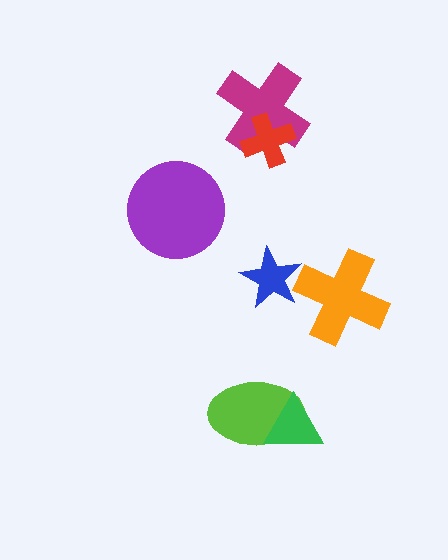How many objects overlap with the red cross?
1 object overlaps with the red cross.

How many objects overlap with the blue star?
0 objects overlap with the blue star.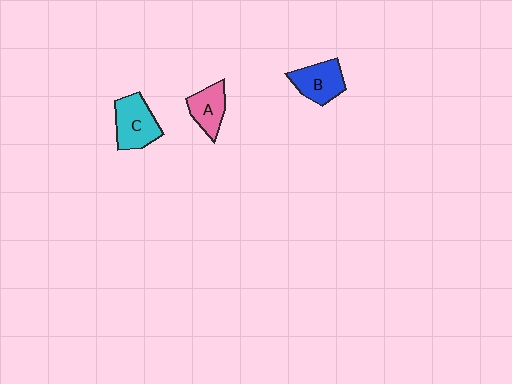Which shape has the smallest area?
Shape A (pink).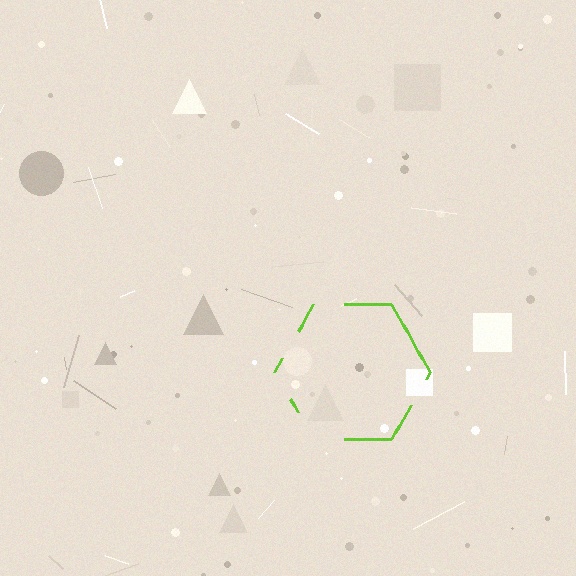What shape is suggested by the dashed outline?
The dashed outline suggests a hexagon.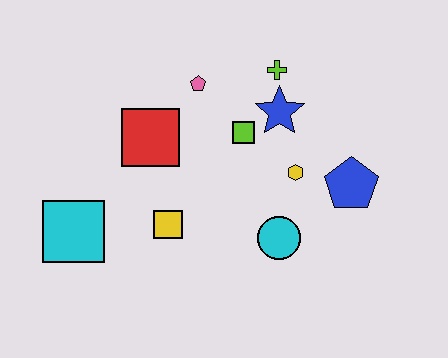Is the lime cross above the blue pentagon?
Yes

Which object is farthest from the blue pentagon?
The cyan square is farthest from the blue pentagon.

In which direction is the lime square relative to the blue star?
The lime square is to the left of the blue star.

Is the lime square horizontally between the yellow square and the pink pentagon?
No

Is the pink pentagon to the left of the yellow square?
No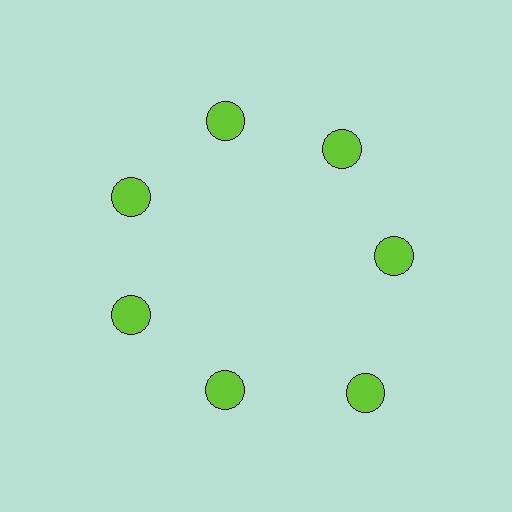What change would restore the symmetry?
The symmetry would be restored by moving it inward, back onto the ring so that all 7 circles sit at equal angles and equal distance from the center.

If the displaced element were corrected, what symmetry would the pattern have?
It would have 7-fold rotational symmetry — the pattern would map onto itself every 51 degrees.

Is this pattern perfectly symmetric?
No. The 7 lime circles are arranged in a ring, but one element near the 5 o'clock position is pushed outward from the center, breaking the 7-fold rotational symmetry.